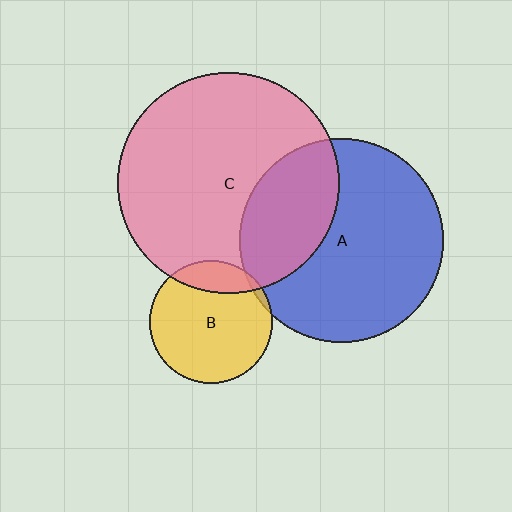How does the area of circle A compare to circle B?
Approximately 2.8 times.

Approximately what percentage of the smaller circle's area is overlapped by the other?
Approximately 5%.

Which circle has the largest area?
Circle C (pink).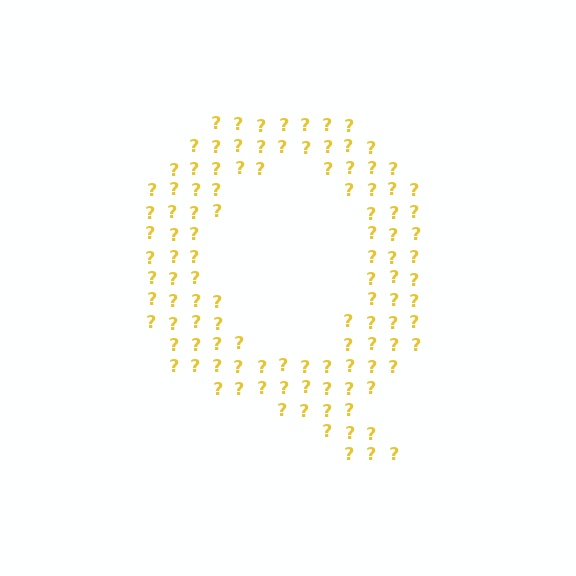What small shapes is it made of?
It is made of small question marks.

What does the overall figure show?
The overall figure shows the letter Q.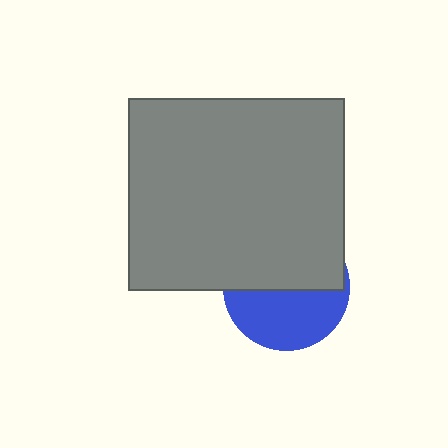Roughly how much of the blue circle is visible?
About half of it is visible (roughly 46%).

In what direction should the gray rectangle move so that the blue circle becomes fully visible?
The gray rectangle should move up. That is the shortest direction to clear the overlap and leave the blue circle fully visible.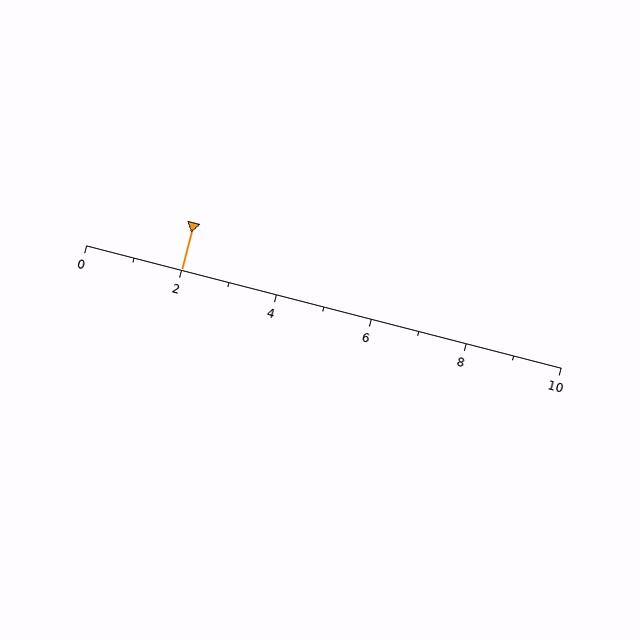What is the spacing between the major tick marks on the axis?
The major ticks are spaced 2 apart.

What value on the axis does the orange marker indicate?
The marker indicates approximately 2.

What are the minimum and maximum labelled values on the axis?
The axis runs from 0 to 10.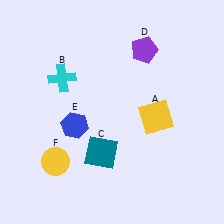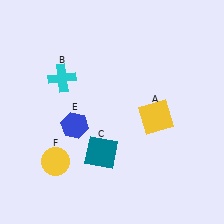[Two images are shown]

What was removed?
The purple pentagon (D) was removed in Image 2.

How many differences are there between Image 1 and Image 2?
There is 1 difference between the two images.